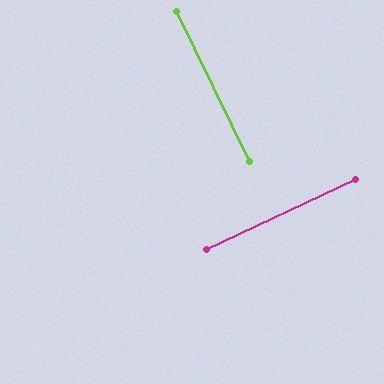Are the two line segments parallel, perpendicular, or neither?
Perpendicular — they meet at approximately 89°.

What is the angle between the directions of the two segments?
Approximately 89 degrees.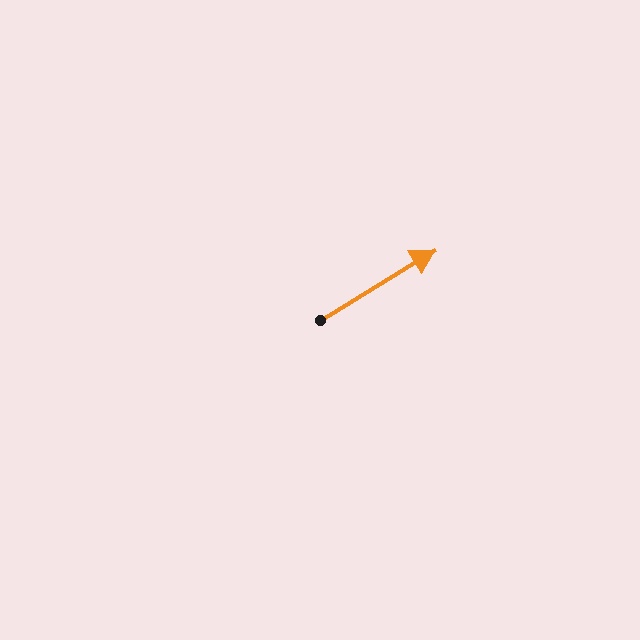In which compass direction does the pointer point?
Northeast.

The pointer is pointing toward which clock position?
Roughly 2 o'clock.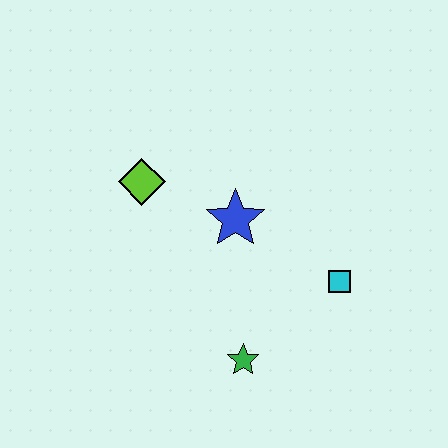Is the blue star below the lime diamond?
Yes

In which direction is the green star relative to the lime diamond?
The green star is below the lime diamond.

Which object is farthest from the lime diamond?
The cyan square is farthest from the lime diamond.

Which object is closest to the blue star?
The lime diamond is closest to the blue star.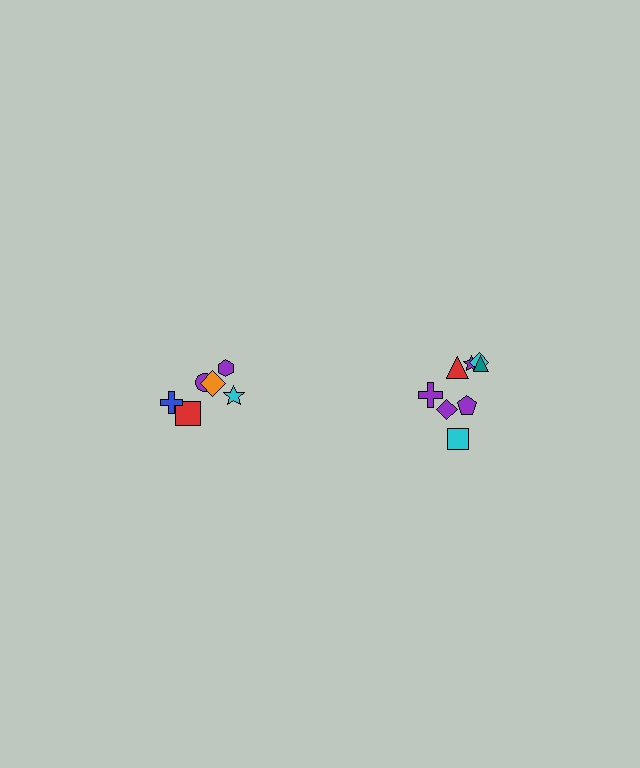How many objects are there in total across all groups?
There are 14 objects.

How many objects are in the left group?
There are 6 objects.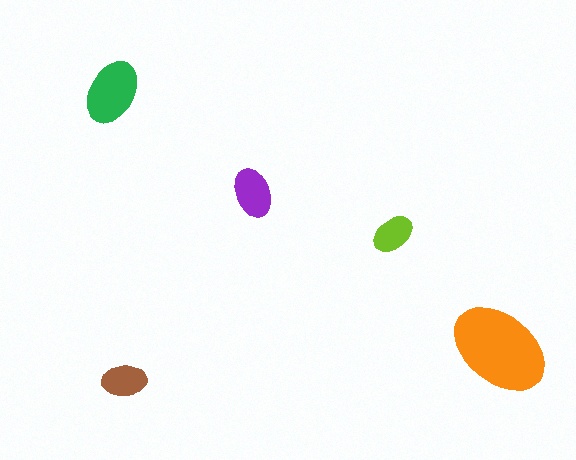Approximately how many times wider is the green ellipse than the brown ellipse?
About 1.5 times wider.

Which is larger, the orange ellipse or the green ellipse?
The orange one.